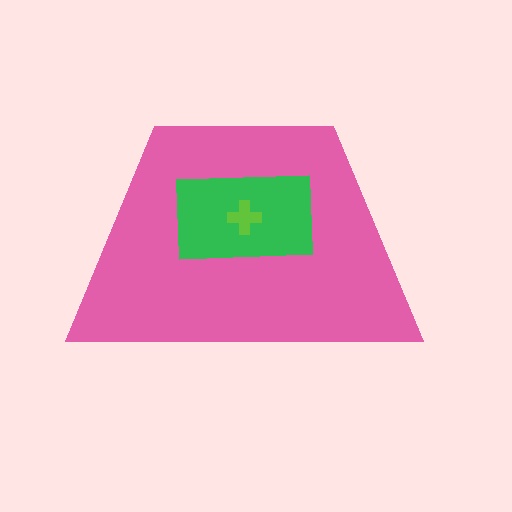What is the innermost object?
The lime cross.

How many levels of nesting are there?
3.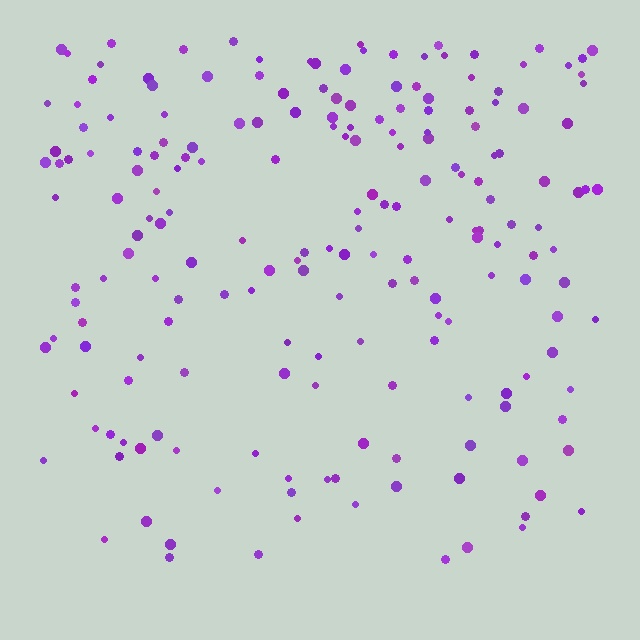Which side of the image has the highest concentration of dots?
The top.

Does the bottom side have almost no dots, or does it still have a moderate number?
Still a moderate number, just noticeably fewer than the top.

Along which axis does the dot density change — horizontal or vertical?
Vertical.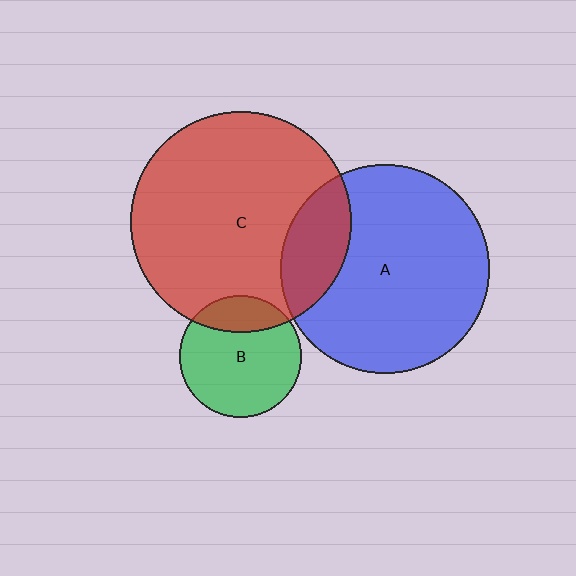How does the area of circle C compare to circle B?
Approximately 3.3 times.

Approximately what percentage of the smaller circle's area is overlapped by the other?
Approximately 20%.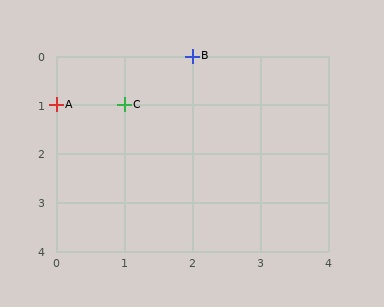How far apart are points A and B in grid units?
Points A and B are 2 columns and 1 row apart (about 2.2 grid units diagonally).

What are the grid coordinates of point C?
Point C is at grid coordinates (1, 1).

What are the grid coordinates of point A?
Point A is at grid coordinates (0, 1).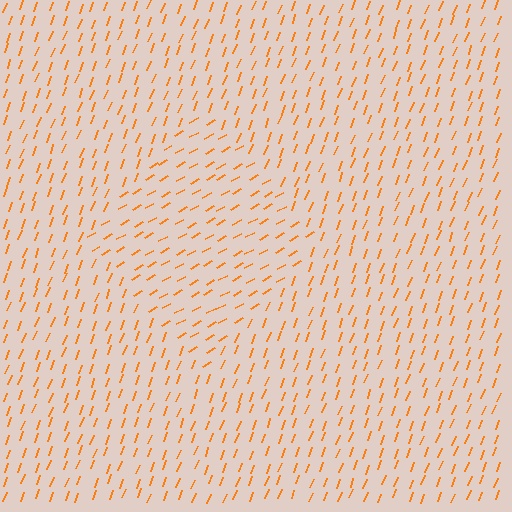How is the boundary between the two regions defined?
The boundary is defined purely by a change in line orientation (approximately 39 degrees difference). All lines are the same color and thickness.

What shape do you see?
I see a diamond.